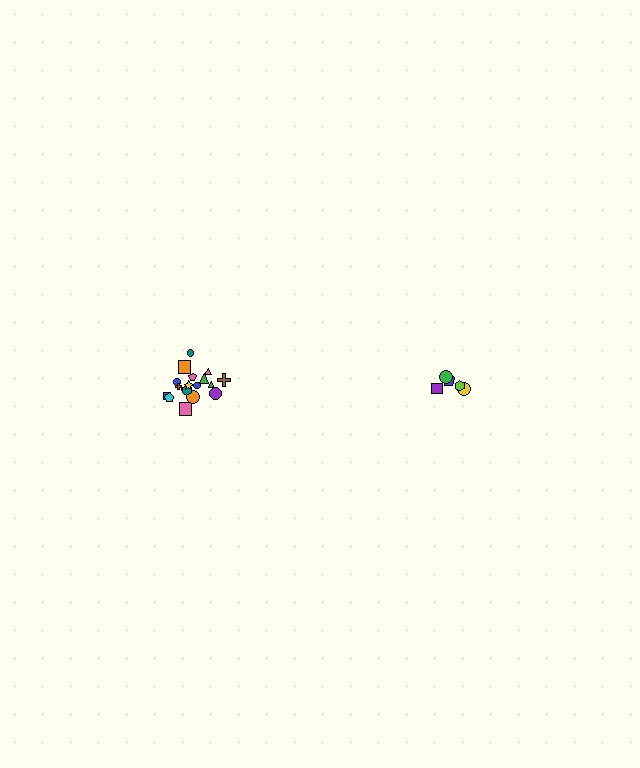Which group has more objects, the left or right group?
The left group.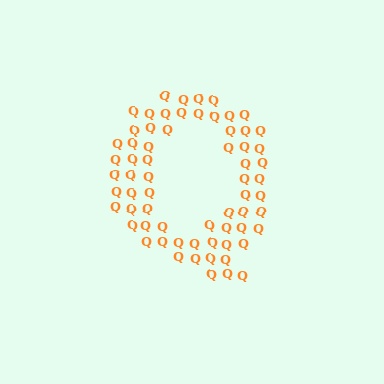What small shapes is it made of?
It is made of small letter Q's.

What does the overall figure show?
The overall figure shows the letter Q.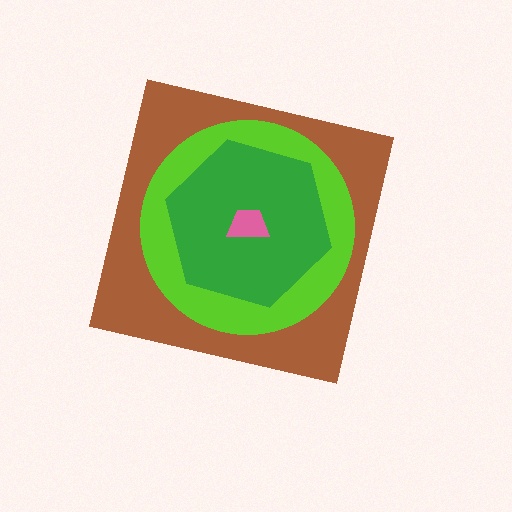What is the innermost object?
The pink trapezoid.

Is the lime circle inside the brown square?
Yes.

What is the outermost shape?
The brown square.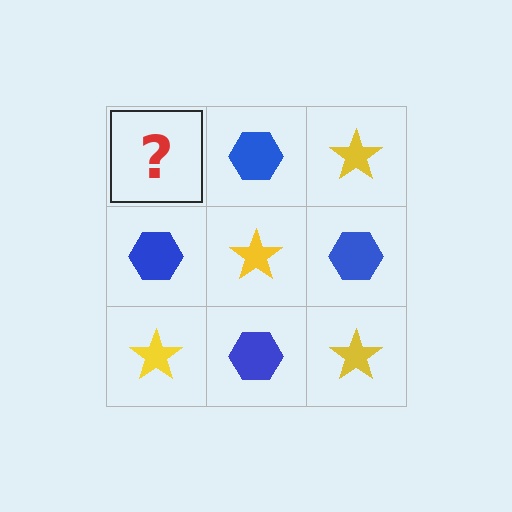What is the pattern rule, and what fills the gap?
The rule is that it alternates yellow star and blue hexagon in a checkerboard pattern. The gap should be filled with a yellow star.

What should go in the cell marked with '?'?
The missing cell should contain a yellow star.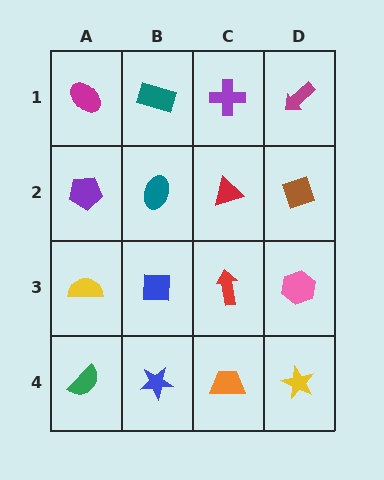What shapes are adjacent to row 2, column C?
A purple cross (row 1, column C), a red arrow (row 3, column C), a teal ellipse (row 2, column B), a brown diamond (row 2, column D).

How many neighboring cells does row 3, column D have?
3.